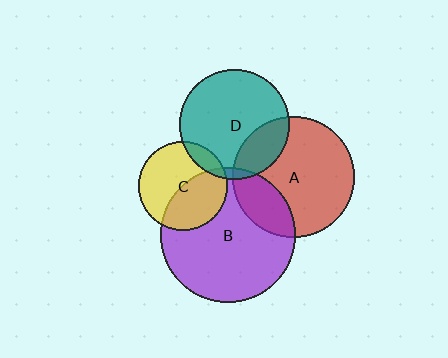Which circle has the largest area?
Circle B (purple).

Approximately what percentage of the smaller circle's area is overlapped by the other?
Approximately 45%.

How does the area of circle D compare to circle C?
Approximately 1.5 times.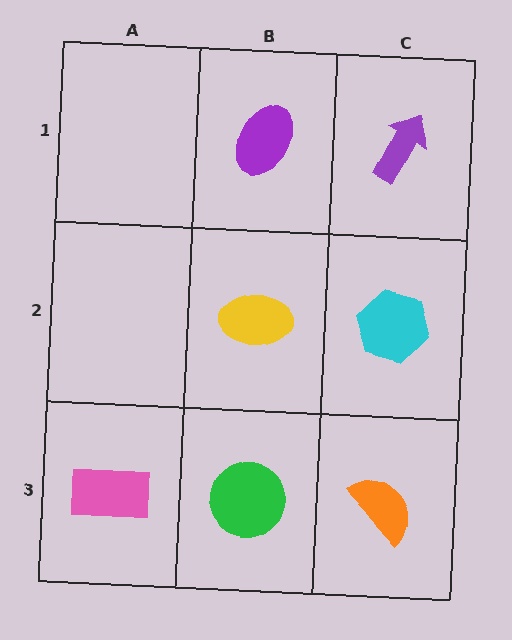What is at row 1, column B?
A purple ellipse.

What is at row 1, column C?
A purple arrow.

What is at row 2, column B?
A yellow ellipse.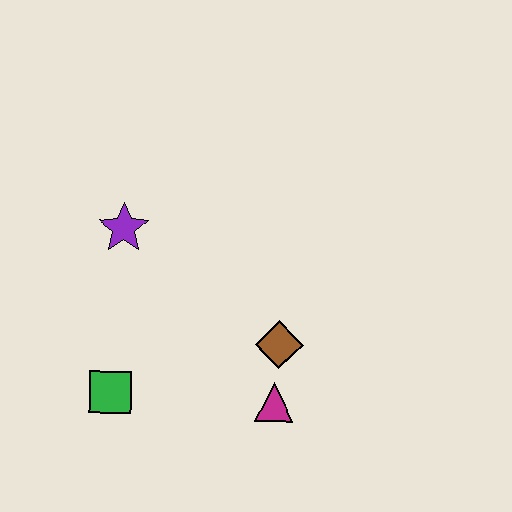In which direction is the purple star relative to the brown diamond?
The purple star is to the left of the brown diamond.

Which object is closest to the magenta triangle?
The brown diamond is closest to the magenta triangle.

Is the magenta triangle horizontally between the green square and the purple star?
No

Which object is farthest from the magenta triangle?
The purple star is farthest from the magenta triangle.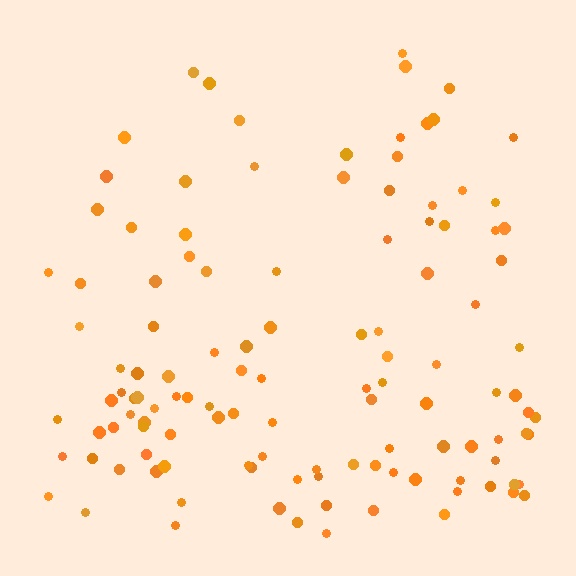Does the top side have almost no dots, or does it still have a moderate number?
Still a moderate number, just noticeably fewer than the bottom.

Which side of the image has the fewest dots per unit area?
The top.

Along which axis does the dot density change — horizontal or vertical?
Vertical.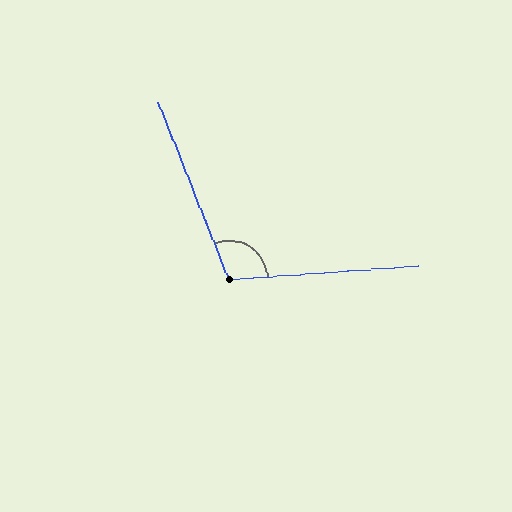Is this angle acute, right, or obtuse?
It is obtuse.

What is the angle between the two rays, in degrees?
Approximately 108 degrees.